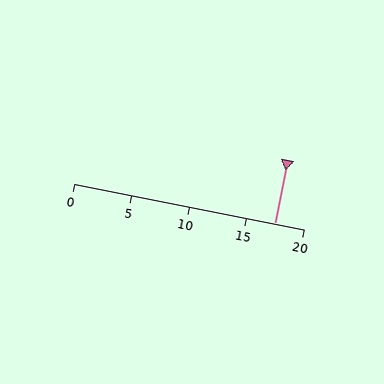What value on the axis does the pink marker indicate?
The marker indicates approximately 17.5.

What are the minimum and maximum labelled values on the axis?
The axis runs from 0 to 20.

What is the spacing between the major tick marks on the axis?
The major ticks are spaced 5 apart.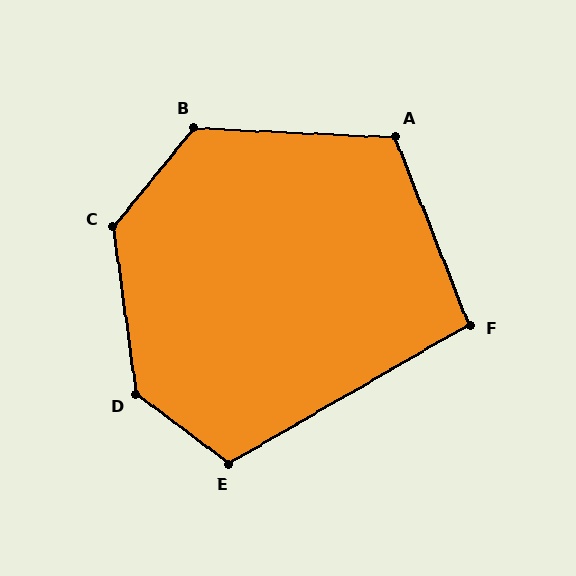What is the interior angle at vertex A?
Approximately 114 degrees (obtuse).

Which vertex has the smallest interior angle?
F, at approximately 98 degrees.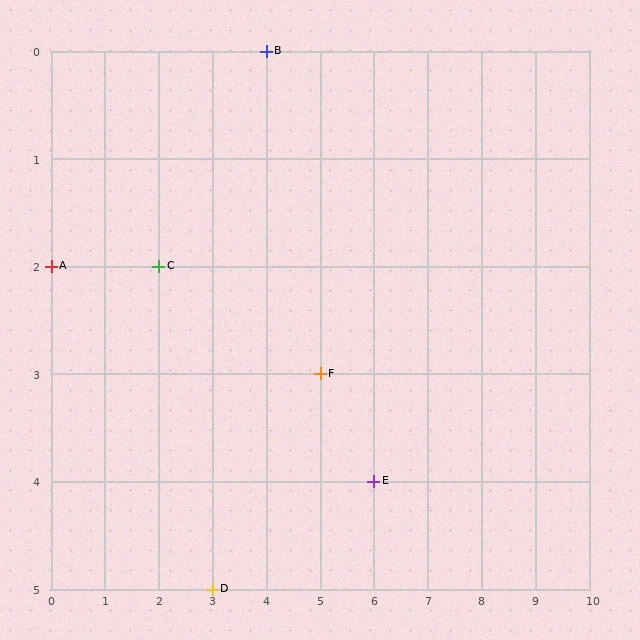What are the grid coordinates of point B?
Point B is at grid coordinates (4, 0).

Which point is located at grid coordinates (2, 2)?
Point C is at (2, 2).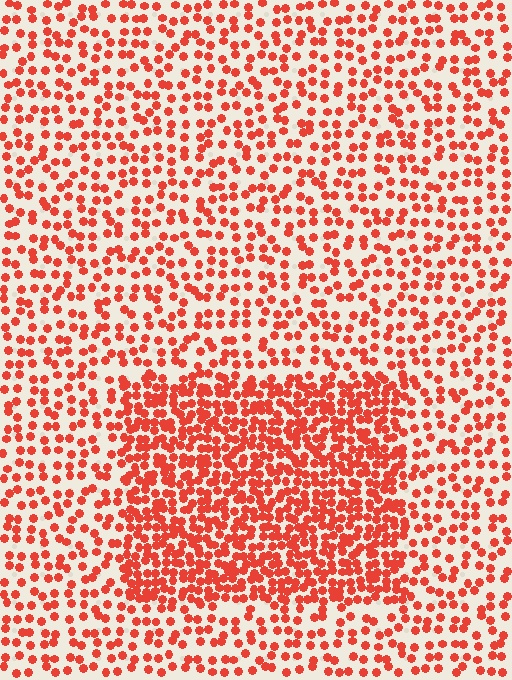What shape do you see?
I see a rectangle.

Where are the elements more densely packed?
The elements are more densely packed inside the rectangle boundary.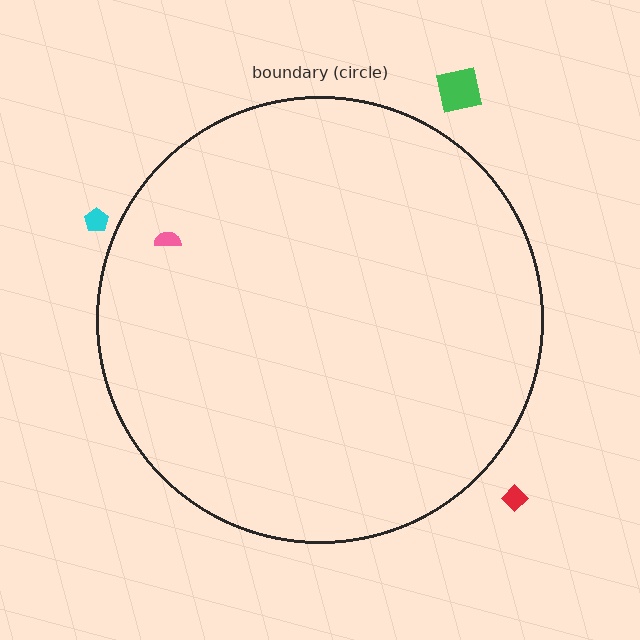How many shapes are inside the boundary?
1 inside, 3 outside.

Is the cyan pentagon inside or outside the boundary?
Outside.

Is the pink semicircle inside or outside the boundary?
Inside.